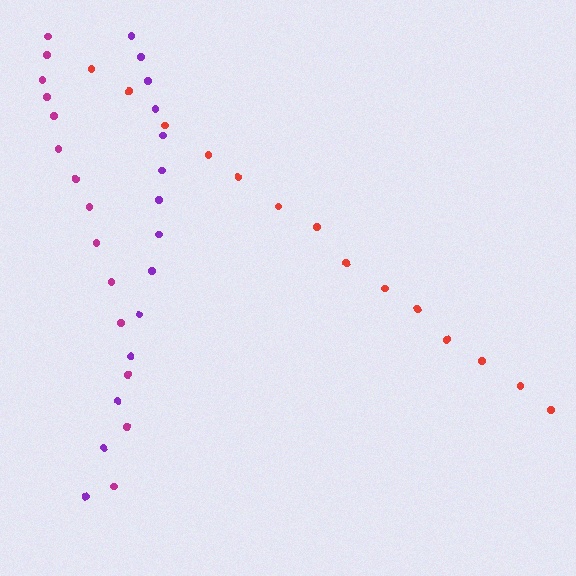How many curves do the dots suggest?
There are 3 distinct paths.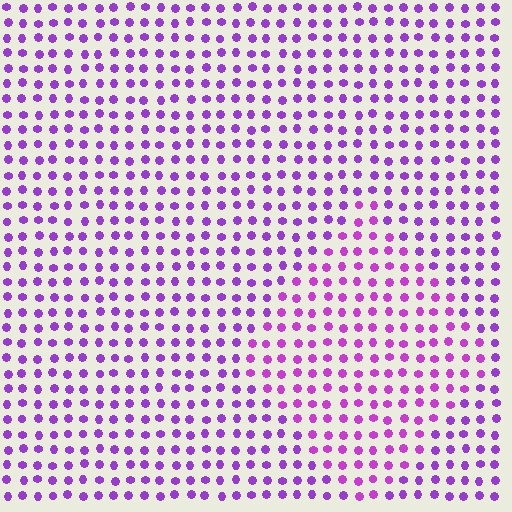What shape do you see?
I see a diamond.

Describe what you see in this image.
The image is filled with small purple elements in a uniform arrangement. A diamond-shaped region is visible where the elements are tinted to a slightly different hue, forming a subtle color boundary.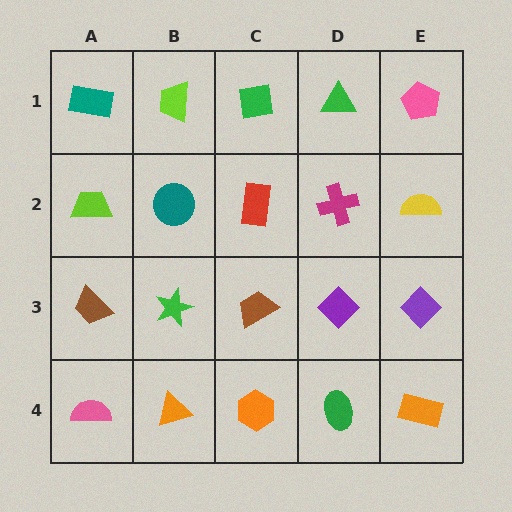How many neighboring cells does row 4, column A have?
2.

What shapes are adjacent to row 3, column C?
A red rectangle (row 2, column C), an orange hexagon (row 4, column C), a green star (row 3, column B), a purple diamond (row 3, column D).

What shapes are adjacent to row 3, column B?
A teal circle (row 2, column B), an orange triangle (row 4, column B), a brown trapezoid (row 3, column A), a brown trapezoid (row 3, column C).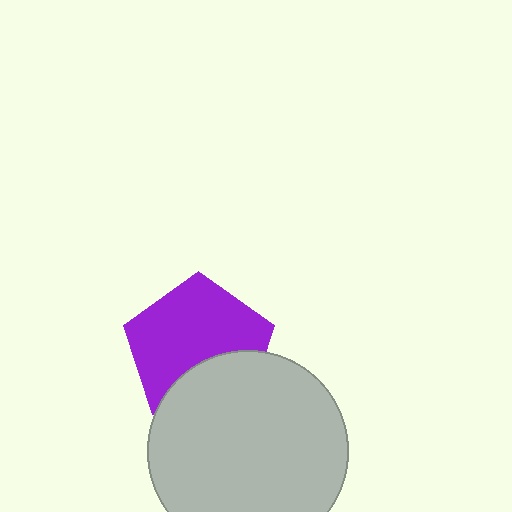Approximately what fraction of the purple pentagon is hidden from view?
Roughly 33% of the purple pentagon is hidden behind the light gray circle.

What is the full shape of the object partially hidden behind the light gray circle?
The partially hidden object is a purple pentagon.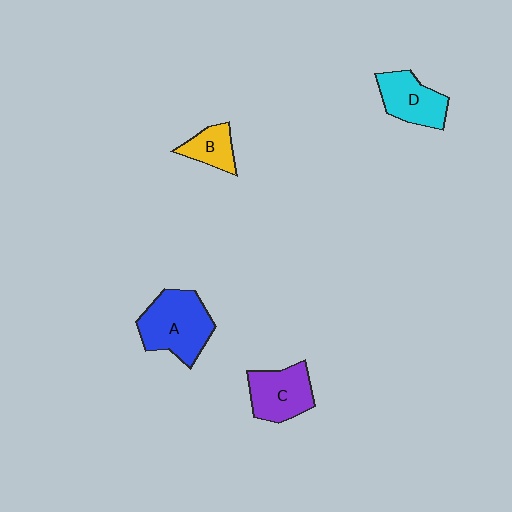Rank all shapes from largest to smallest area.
From largest to smallest: A (blue), C (purple), D (cyan), B (yellow).